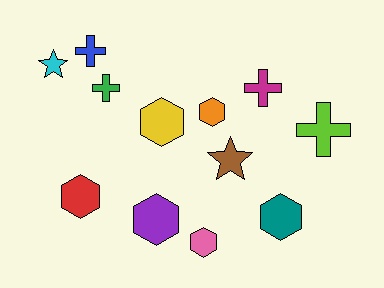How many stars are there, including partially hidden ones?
There are 2 stars.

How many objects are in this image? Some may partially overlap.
There are 12 objects.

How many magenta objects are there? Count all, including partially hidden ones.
There is 1 magenta object.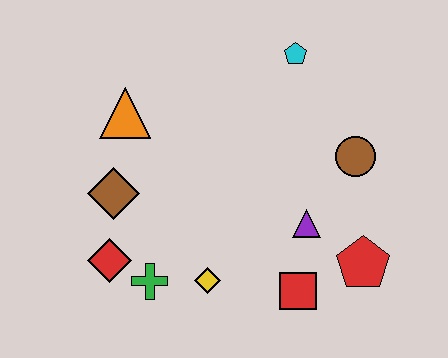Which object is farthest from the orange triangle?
The red pentagon is farthest from the orange triangle.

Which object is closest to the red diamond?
The green cross is closest to the red diamond.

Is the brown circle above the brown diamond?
Yes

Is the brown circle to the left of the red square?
No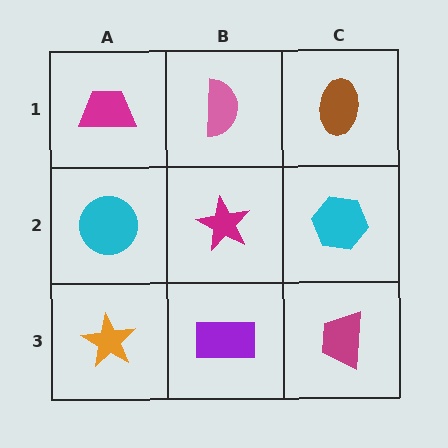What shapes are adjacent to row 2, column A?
A magenta trapezoid (row 1, column A), an orange star (row 3, column A), a magenta star (row 2, column B).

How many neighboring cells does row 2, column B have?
4.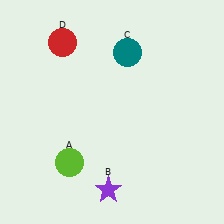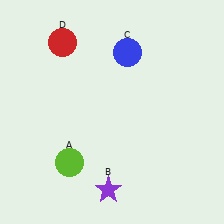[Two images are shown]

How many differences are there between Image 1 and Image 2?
There is 1 difference between the two images.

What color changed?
The circle (C) changed from teal in Image 1 to blue in Image 2.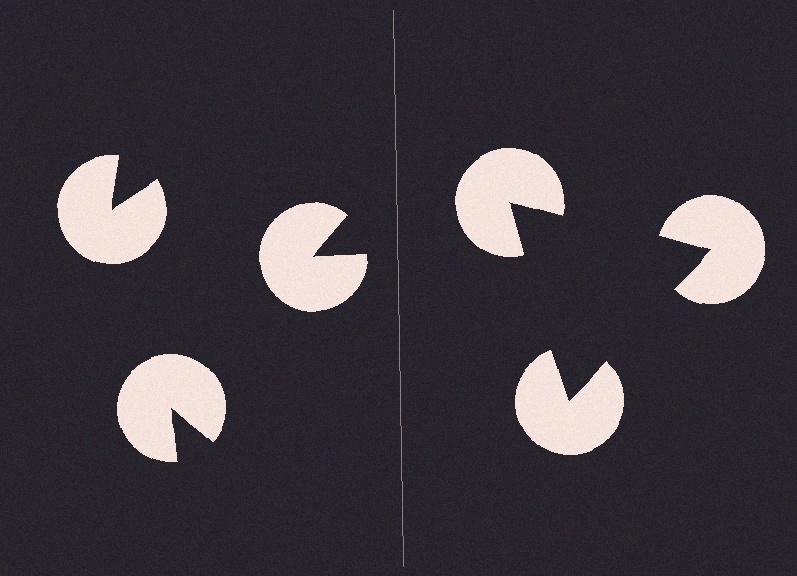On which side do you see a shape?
An illusory triangle appears on the right side. On the left side the wedge cuts are rotated, so no coherent shape forms.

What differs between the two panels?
The pac-man discs are positioned identically on both sides; only the wedge orientations differ. On the right they align to a triangle; on the left they are misaligned.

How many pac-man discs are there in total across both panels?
6 — 3 on each side.